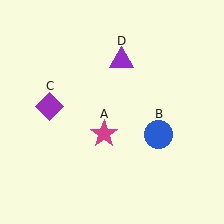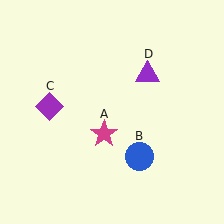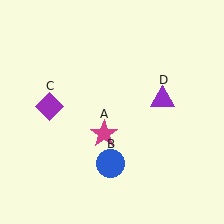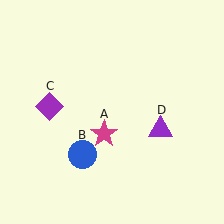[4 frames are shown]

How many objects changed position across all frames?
2 objects changed position: blue circle (object B), purple triangle (object D).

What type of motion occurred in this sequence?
The blue circle (object B), purple triangle (object D) rotated clockwise around the center of the scene.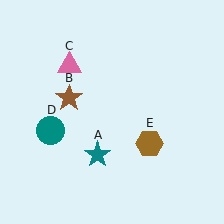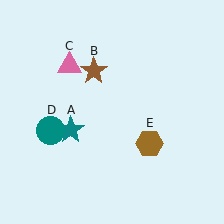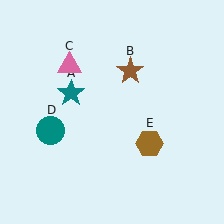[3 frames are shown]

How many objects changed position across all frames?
2 objects changed position: teal star (object A), brown star (object B).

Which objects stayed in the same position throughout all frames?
Pink triangle (object C) and teal circle (object D) and brown hexagon (object E) remained stationary.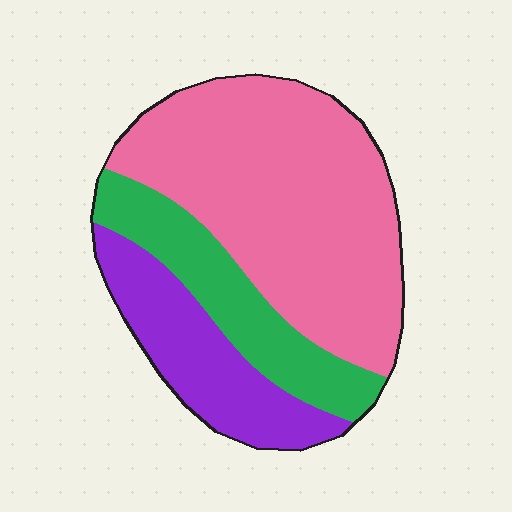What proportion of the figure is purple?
Purple takes up less than a quarter of the figure.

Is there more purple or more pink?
Pink.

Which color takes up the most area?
Pink, at roughly 55%.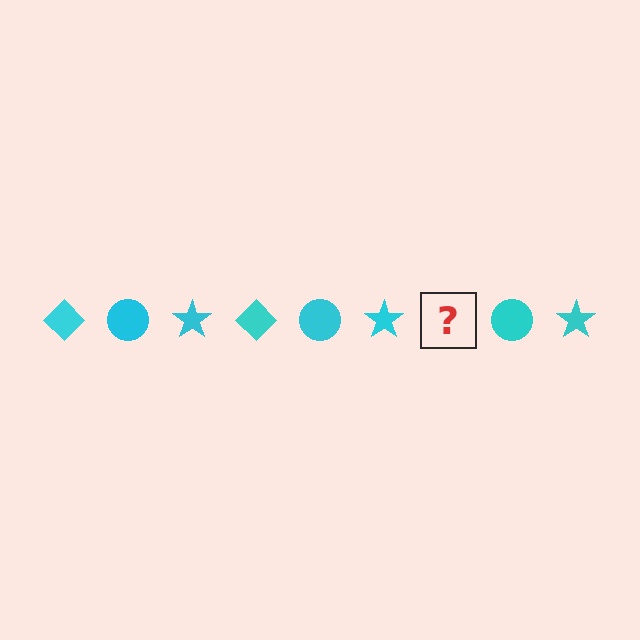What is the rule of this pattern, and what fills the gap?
The rule is that the pattern cycles through diamond, circle, star shapes in cyan. The gap should be filled with a cyan diamond.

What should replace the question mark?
The question mark should be replaced with a cyan diamond.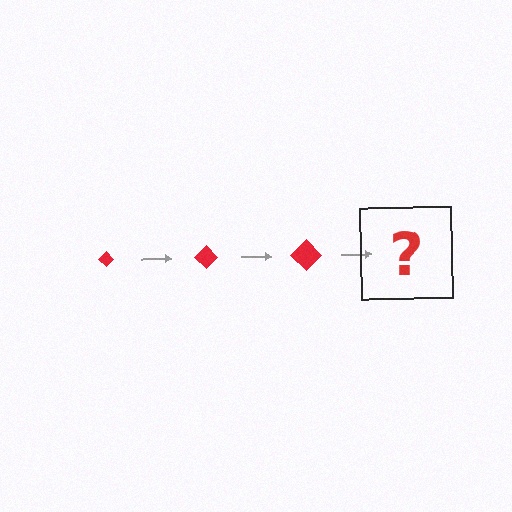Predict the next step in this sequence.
The next step is a red diamond, larger than the previous one.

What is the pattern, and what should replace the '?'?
The pattern is that the diamond gets progressively larger each step. The '?' should be a red diamond, larger than the previous one.